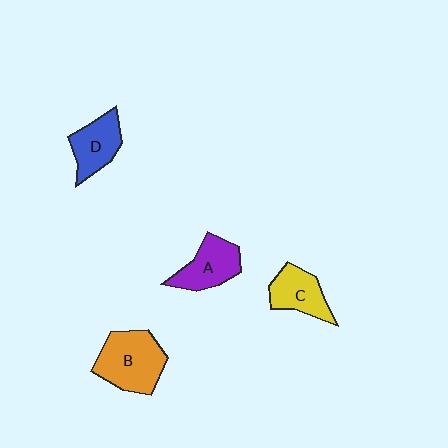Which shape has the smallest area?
Shape C (yellow).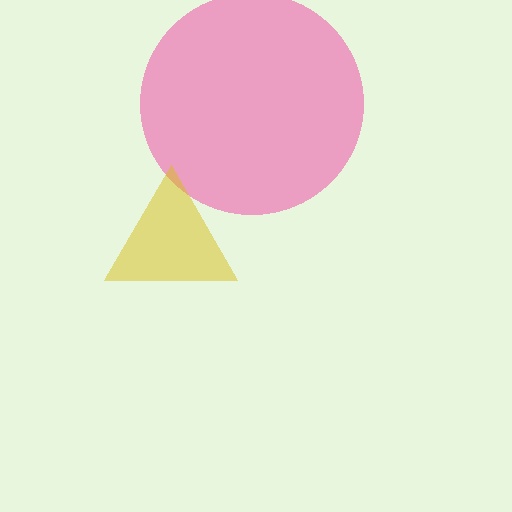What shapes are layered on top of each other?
The layered shapes are: a pink circle, a yellow triangle.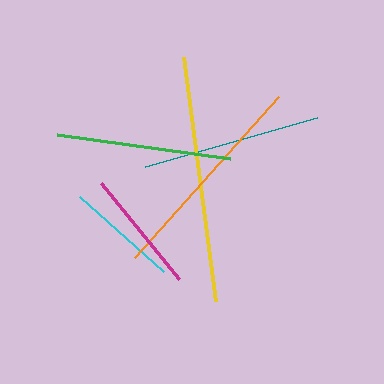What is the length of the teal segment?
The teal segment is approximately 178 pixels long.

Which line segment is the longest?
The yellow line is the longest at approximately 246 pixels.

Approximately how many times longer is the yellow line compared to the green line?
The yellow line is approximately 1.4 times the length of the green line.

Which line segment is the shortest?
The cyan line is the shortest at approximately 113 pixels.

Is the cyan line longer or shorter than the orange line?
The orange line is longer than the cyan line.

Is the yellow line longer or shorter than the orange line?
The yellow line is longer than the orange line.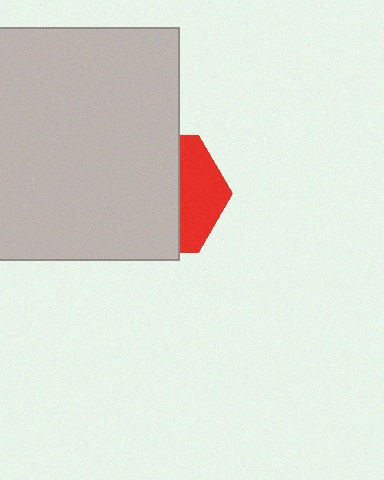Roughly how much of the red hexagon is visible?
A small part of it is visible (roughly 36%).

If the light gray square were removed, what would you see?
You would see the complete red hexagon.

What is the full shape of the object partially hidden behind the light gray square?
The partially hidden object is a red hexagon.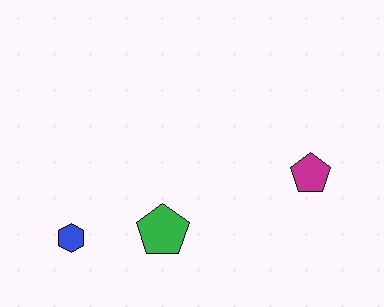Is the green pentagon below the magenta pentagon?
Yes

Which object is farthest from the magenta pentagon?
The blue hexagon is farthest from the magenta pentagon.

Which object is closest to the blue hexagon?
The green pentagon is closest to the blue hexagon.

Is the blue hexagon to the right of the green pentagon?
No